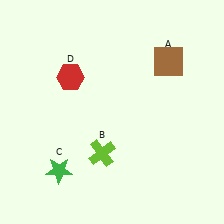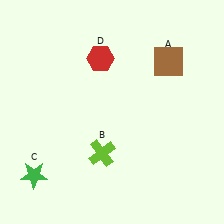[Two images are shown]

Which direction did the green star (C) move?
The green star (C) moved left.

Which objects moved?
The objects that moved are: the green star (C), the red hexagon (D).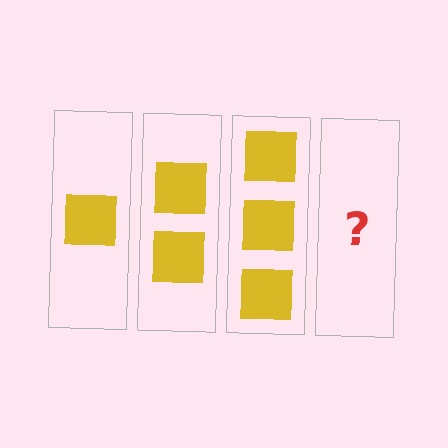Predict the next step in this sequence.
The next step is 4 squares.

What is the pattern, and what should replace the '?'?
The pattern is that each step adds one more square. The '?' should be 4 squares.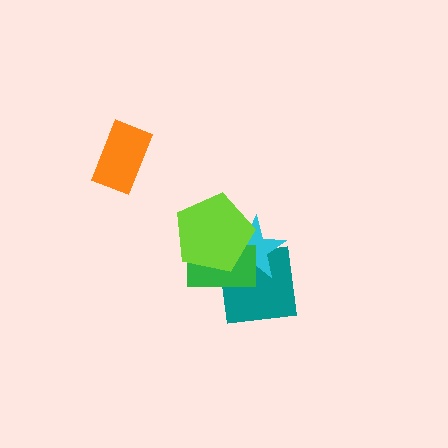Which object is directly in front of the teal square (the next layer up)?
The cyan star is directly in front of the teal square.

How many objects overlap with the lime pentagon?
3 objects overlap with the lime pentagon.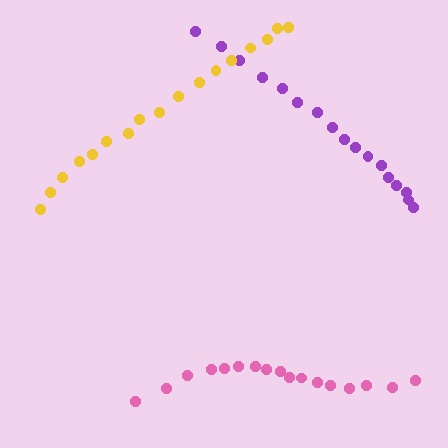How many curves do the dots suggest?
There are 3 distinct paths.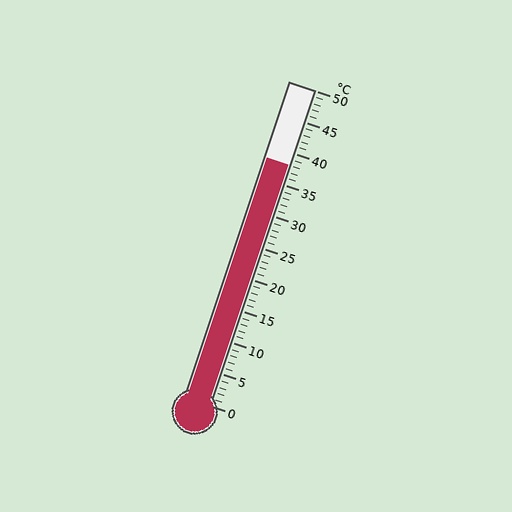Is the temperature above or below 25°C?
The temperature is above 25°C.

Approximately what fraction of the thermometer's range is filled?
The thermometer is filled to approximately 75% of its range.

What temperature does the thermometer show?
The thermometer shows approximately 38°C.